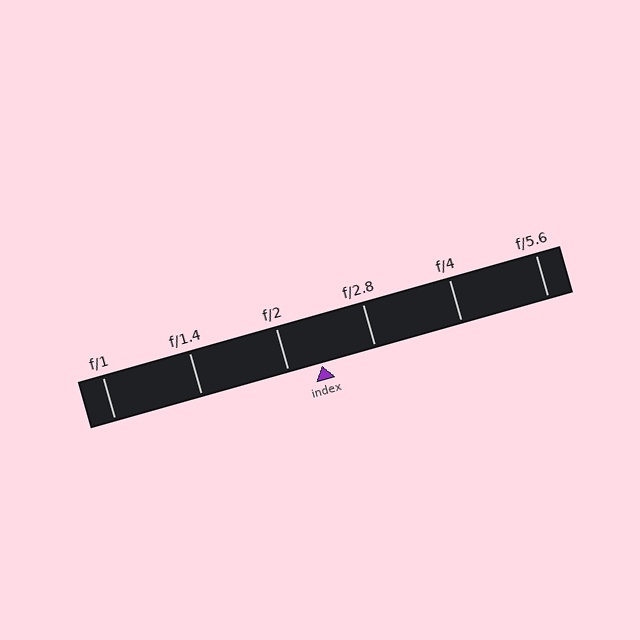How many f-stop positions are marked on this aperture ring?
There are 6 f-stop positions marked.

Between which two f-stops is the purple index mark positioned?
The index mark is between f/2 and f/2.8.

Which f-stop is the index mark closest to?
The index mark is closest to f/2.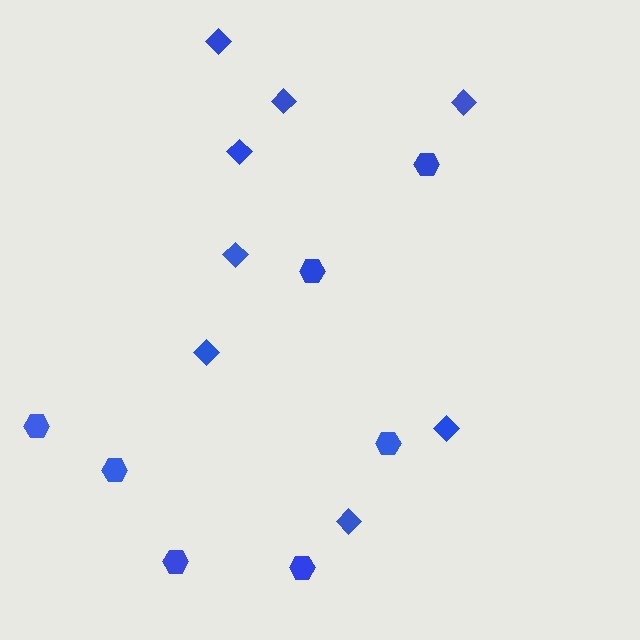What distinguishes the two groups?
There are 2 groups: one group of hexagons (7) and one group of diamonds (8).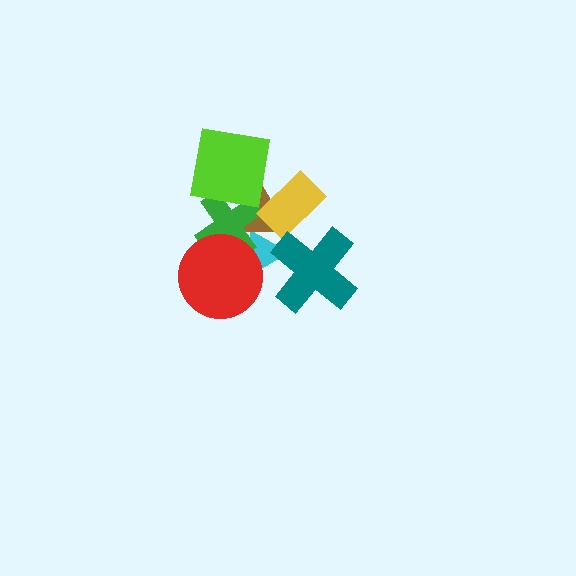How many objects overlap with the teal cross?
1 object overlaps with the teal cross.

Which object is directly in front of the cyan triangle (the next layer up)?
The brown triangle is directly in front of the cyan triangle.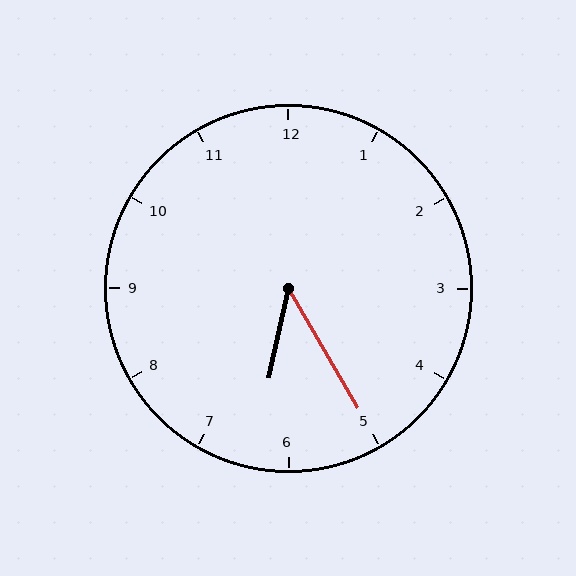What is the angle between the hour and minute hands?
Approximately 42 degrees.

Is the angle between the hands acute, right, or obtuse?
It is acute.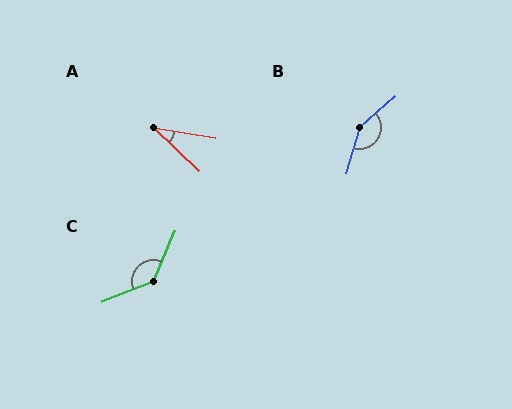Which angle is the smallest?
A, at approximately 34 degrees.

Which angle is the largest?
B, at approximately 147 degrees.